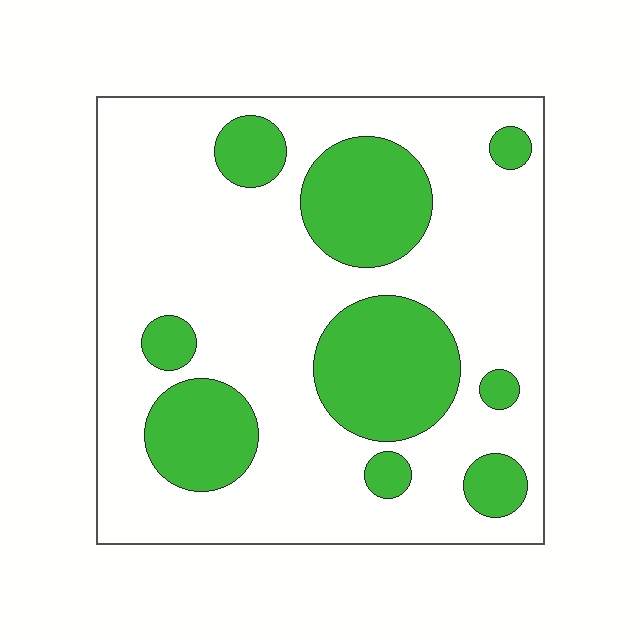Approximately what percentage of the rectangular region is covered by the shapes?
Approximately 30%.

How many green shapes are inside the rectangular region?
9.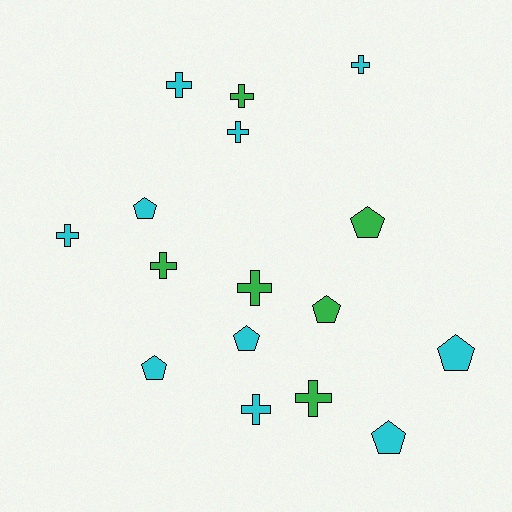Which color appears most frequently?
Cyan, with 10 objects.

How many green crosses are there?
There are 4 green crosses.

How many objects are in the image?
There are 16 objects.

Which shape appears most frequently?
Cross, with 9 objects.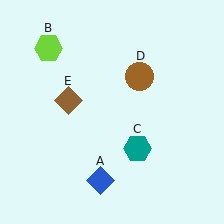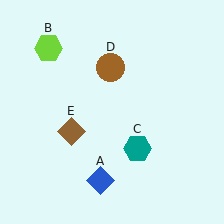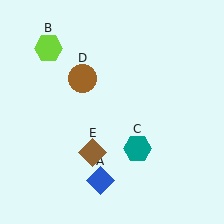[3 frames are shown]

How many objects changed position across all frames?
2 objects changed position: brown circle (object D), brown diamond (object E).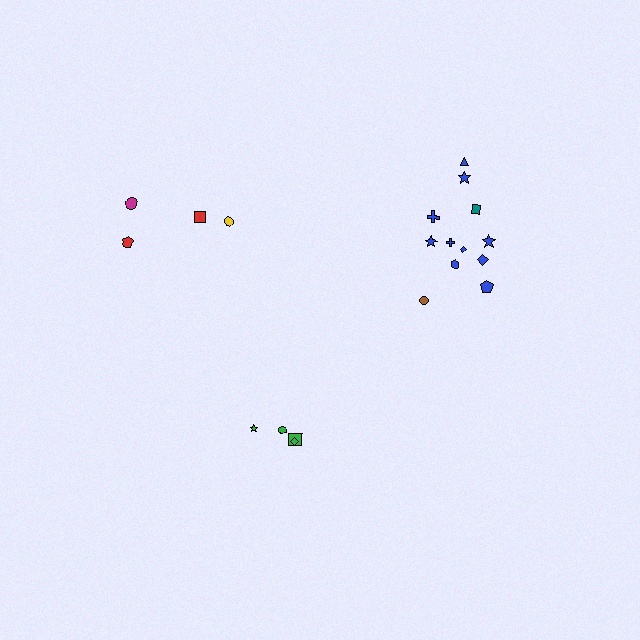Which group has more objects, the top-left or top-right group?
The top-right group.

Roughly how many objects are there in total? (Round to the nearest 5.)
Roughly 20 objects in total.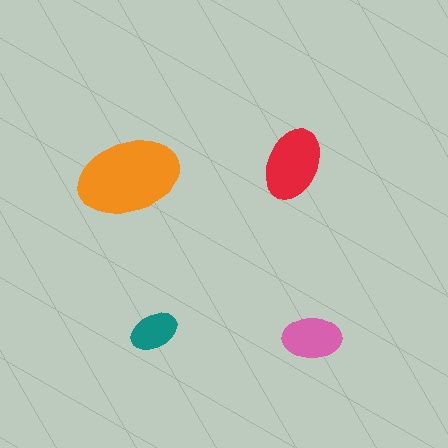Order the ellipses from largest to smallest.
the orange one, the red one, the pink one, the teal one.